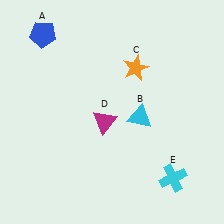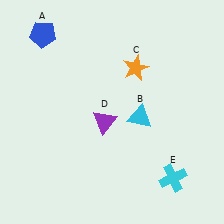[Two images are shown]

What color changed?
The triangle (D) changed from magenta in Image 1 to purple in Image 2.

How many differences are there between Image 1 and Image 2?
There is 1 difference between the two images.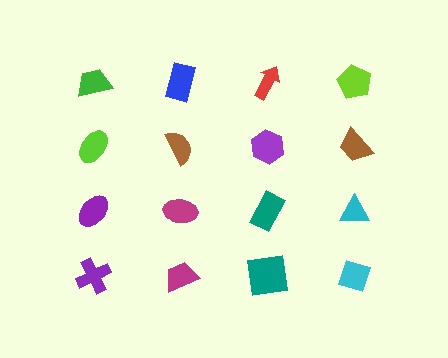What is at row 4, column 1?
A purple cross.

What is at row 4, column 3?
A teal square.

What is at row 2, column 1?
A lime ellipse.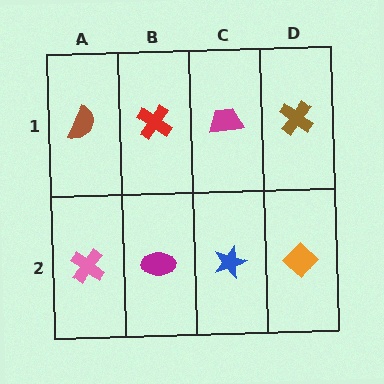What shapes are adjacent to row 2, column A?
A brown semicircle (row 1, column A), a magenta ellipse (row 2, column B).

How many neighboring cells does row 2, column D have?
2.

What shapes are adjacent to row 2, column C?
A magenta trapezoid (row 1, column C), a magenta ellipse (row 2, column B), an orange diamond (row 2, column D).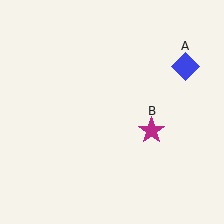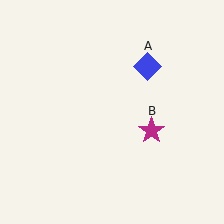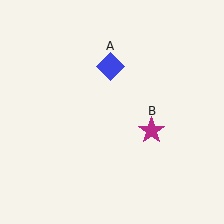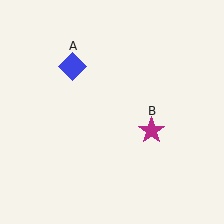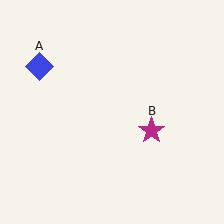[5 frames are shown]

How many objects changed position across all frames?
1 object changed position: blue diamond (object A).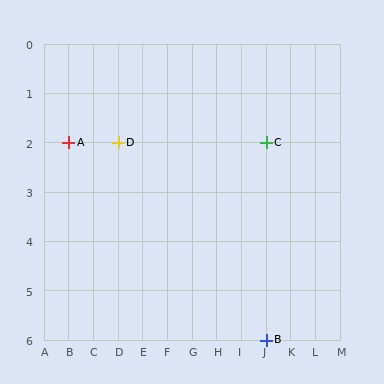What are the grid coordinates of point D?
Point D is at grid coordinates (D, 2).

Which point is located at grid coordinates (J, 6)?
Point B is at (J, 6).